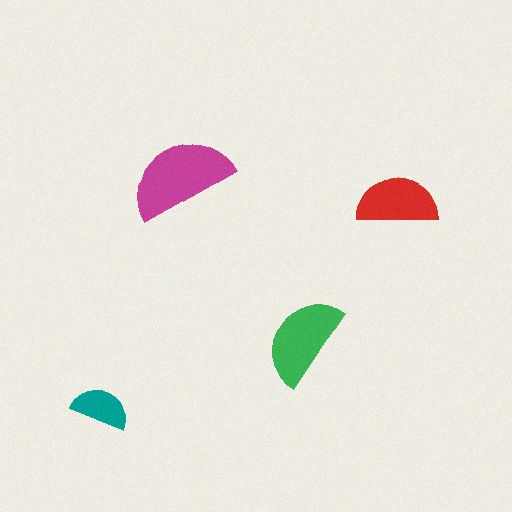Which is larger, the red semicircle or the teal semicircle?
The red one.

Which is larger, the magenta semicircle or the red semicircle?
The magenta one.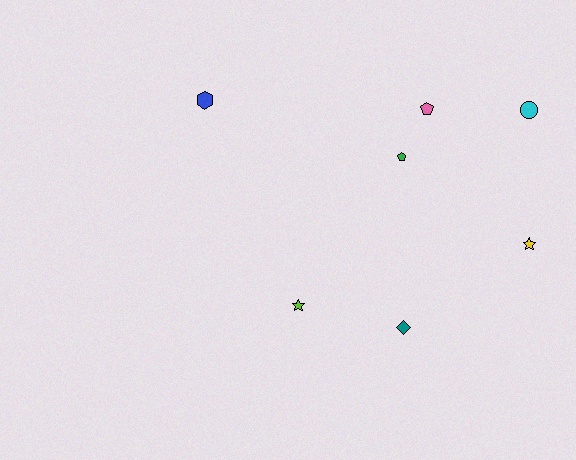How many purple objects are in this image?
There are no purple objects.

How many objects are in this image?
There are 7 objects.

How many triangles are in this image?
There are no triangles.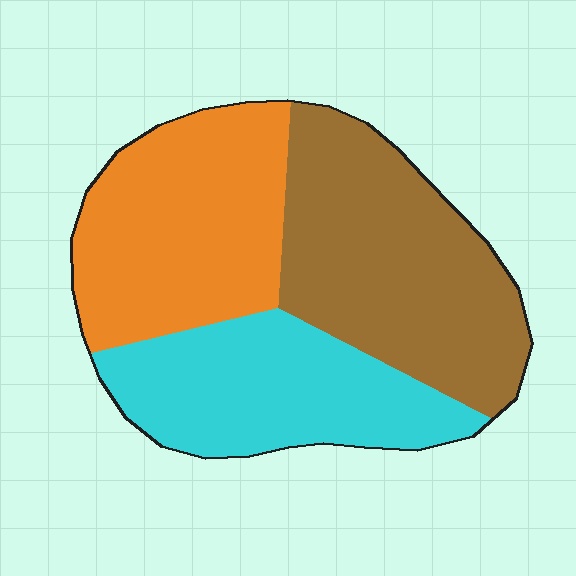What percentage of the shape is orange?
Orange covers around 35% of the shape.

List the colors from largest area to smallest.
From largest to smallest: brown, orange, cyan.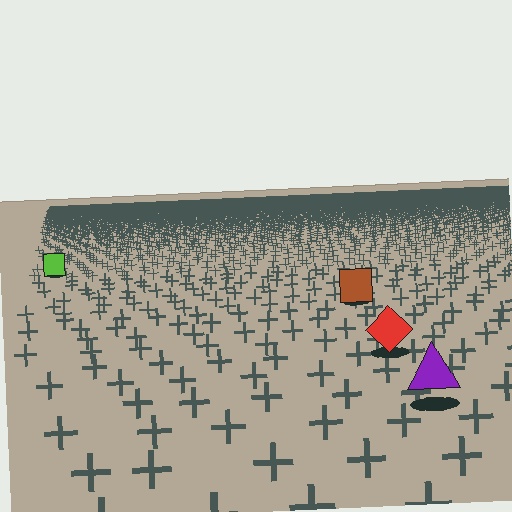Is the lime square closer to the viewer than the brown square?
No. The brown square is closer — you can tell from the texture gradient: the ground texture is coarser near it.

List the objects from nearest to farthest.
From nearest to farthest: the purple triangle, the red diamond, the brown square, the lime square.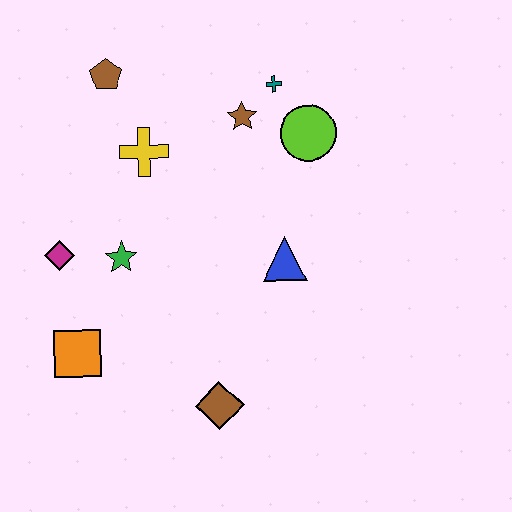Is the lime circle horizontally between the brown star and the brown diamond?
No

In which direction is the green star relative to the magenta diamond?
The green star is to the right of the magenta diamond.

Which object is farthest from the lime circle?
The orange square is farthest from the lime circle.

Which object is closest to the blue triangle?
The lime circle is closest to the blue triangle.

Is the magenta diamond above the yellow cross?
No